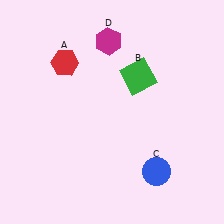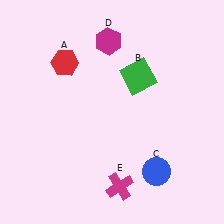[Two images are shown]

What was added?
A magenta cross (E) was added in Image 2.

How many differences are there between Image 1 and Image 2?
There is 1 difference between the two images.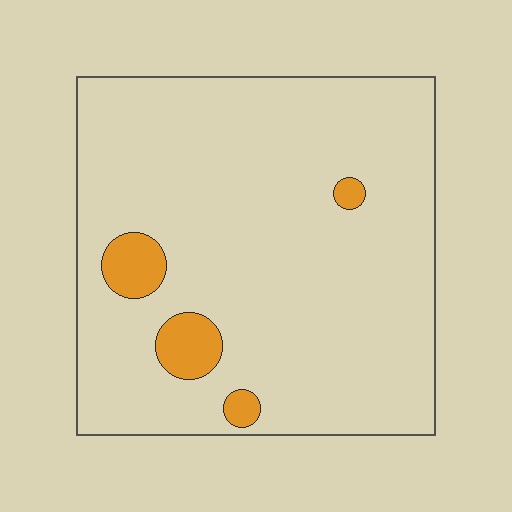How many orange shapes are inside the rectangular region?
4.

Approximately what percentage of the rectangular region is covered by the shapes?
Approximately 5%.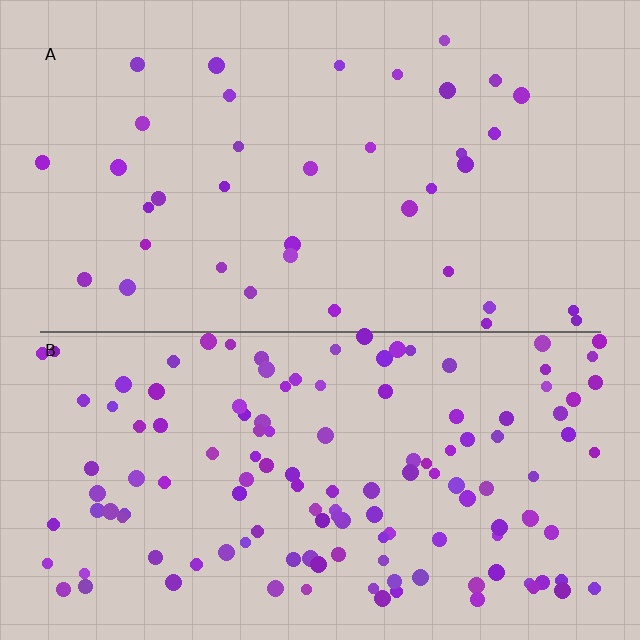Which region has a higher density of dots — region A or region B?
B (the bottom).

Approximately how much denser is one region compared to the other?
Approximately 3.5× — region B over region A.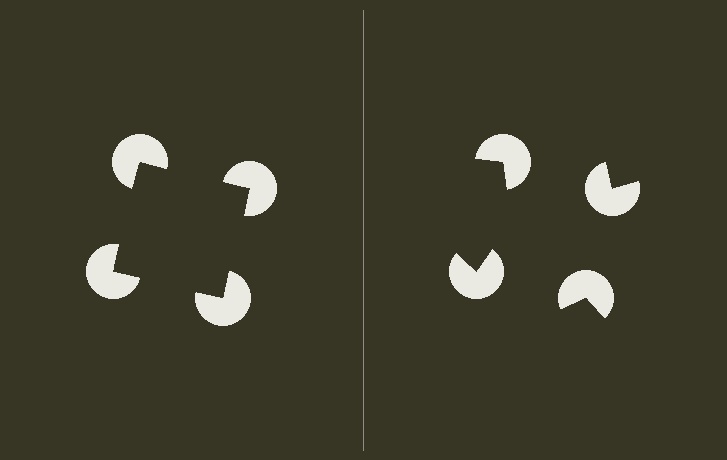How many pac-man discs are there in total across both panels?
8 — 4 on each side.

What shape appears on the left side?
An illusory square.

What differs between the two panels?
The pac-man discs are positioned identically on both sides; only the wedge orientations differ. On the left they align to a square; on the right they are misaligned.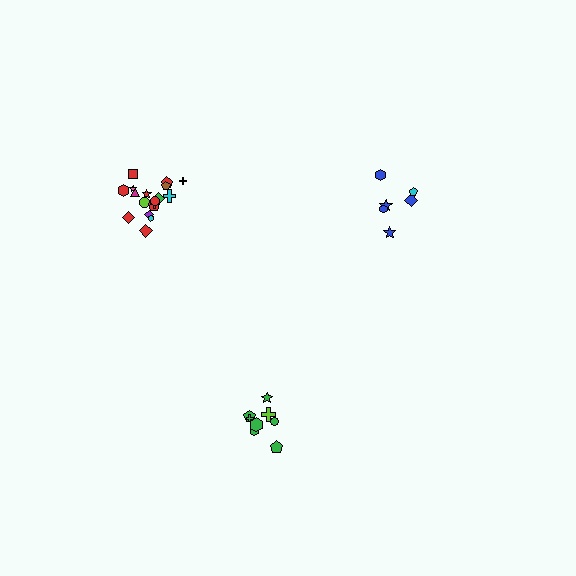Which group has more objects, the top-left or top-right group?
The top-left group.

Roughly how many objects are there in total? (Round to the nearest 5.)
Roughly 30 objects in total.